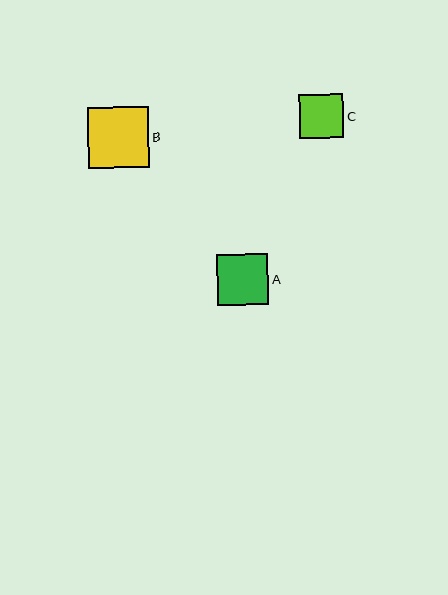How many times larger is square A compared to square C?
Square A is approximately 1.2 times the size of square C.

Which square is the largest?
Square B is the largest with a size of approximately 61 pixels.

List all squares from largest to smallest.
From largest to smallest: B, A, C.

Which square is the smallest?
Square C is the smallest with a size of approximately 44 pixels.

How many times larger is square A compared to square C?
Square A is approximately 1.2 times the size of square C.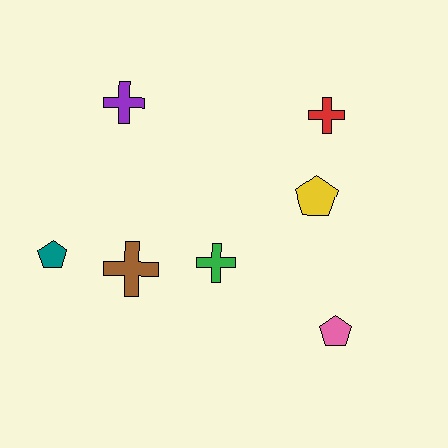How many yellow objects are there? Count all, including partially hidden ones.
There is 1 yellow object.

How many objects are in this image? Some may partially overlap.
There are 7 objects.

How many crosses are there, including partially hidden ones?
There are 4 crosses.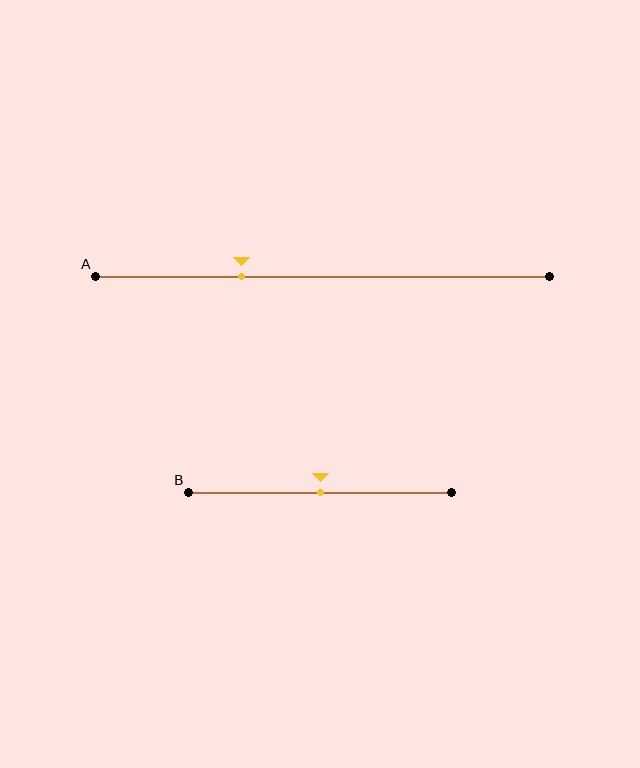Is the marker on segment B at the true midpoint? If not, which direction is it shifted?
Yes, the marker on segment B is at the true midpoint.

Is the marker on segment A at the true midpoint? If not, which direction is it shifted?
No, the marker on segment A is shifted to the left by about 18% of the segment length.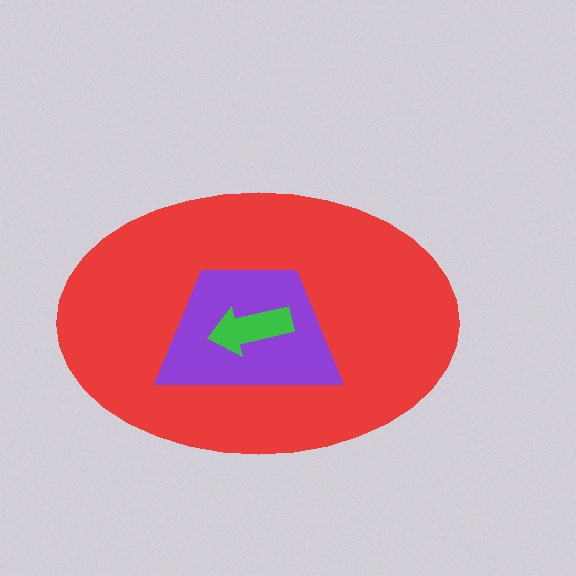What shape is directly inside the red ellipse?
The purple trapezoid.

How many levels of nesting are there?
3.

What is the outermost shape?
The red ellipse.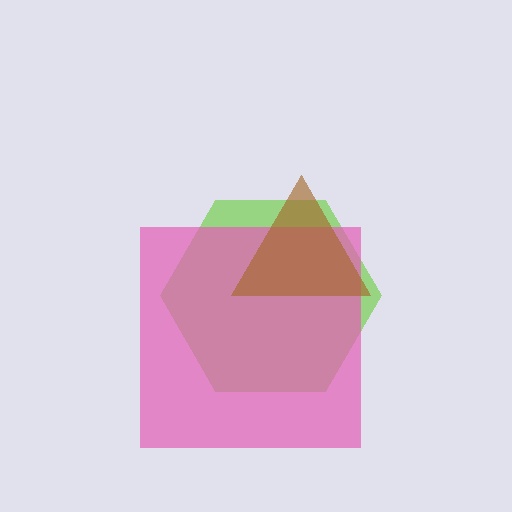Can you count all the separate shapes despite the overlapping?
Yes, there are 3 separate shapes.